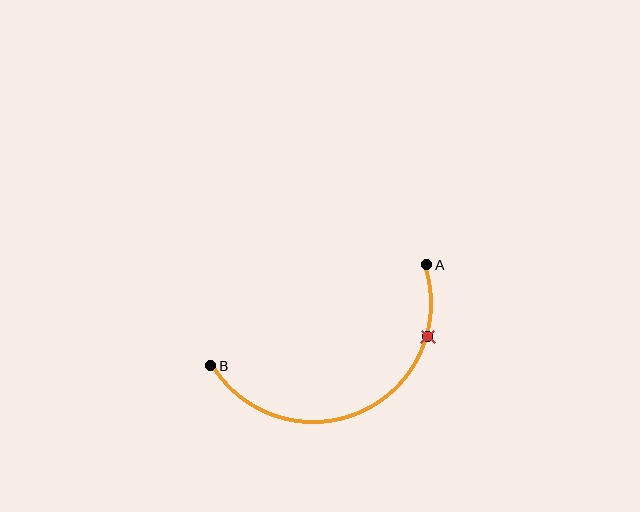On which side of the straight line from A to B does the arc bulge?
The arc bulges below the straight line connecting A and B.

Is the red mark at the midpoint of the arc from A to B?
No. The red mark lies on the arc but is closer to endpoint A. The arc midpoint would be at the point on the curve equidistant along the arc from both A and B.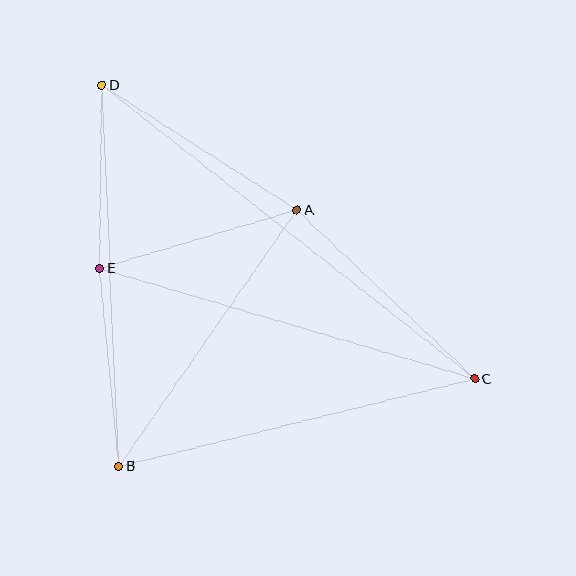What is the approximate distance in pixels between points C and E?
The distance between C and E is approximately 391 pixels.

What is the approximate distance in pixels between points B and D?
The distance between B and D is approximately 381 pixels.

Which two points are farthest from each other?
Points C and D are farthest from each other.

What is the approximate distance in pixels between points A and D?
The distance between A and D is approximately 232 pixels.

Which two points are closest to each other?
Points D and E are closest to each other.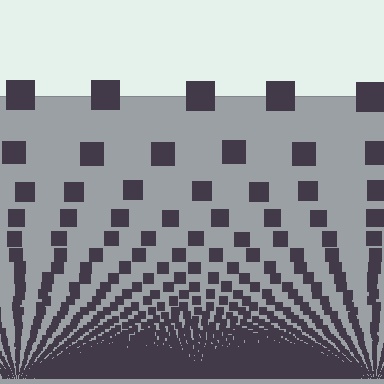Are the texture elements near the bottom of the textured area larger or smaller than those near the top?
Smaller. The gradient is inverted — elements near the bottom are smaller and denser.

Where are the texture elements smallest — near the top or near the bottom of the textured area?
Near the bottom.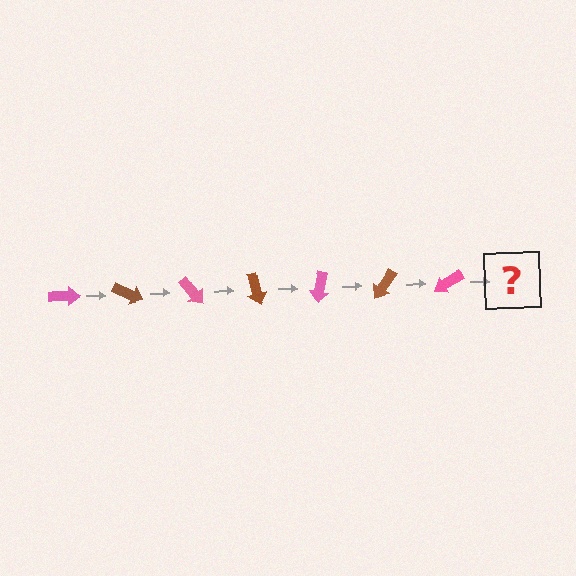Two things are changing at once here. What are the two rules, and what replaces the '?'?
The two rules are that it rotates 25 degrees each step and the color cycles through pink and brown. The '?' should be a brown arrow, rotated 175 degrees from the start.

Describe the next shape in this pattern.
It should be a brown arrow, rotated 175 degrees from the start.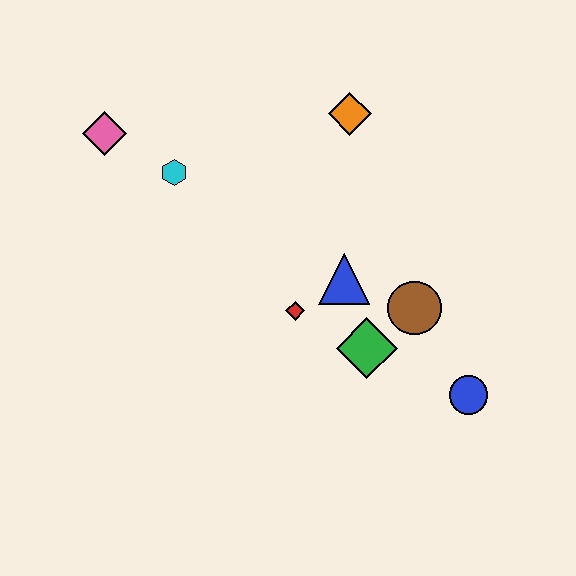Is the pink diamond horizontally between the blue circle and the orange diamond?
No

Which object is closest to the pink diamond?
The cyan hexagon is closest to the pink diamond.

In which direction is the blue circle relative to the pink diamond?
The blue circle is to the right of the pink diamond.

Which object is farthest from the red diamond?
The pink diamond is farthest from the red diamond.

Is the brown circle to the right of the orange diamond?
Yes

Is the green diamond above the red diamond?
No